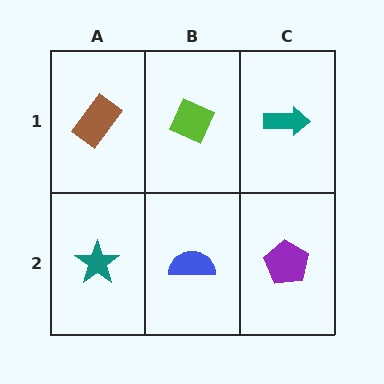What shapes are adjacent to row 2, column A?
A brown rectangle (row 1, column A), a blue semicircle (row 2, column B).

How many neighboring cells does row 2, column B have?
3.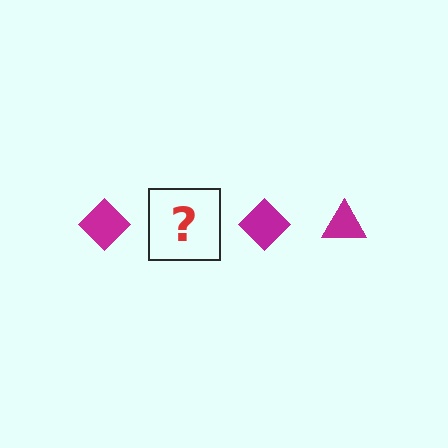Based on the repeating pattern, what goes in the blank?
The blank should be a magenta triangle.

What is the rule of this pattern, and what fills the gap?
The rule is that the pattern cycles through diamond, triangle shapes in magenta. The gap should be filled with a magenta triangle.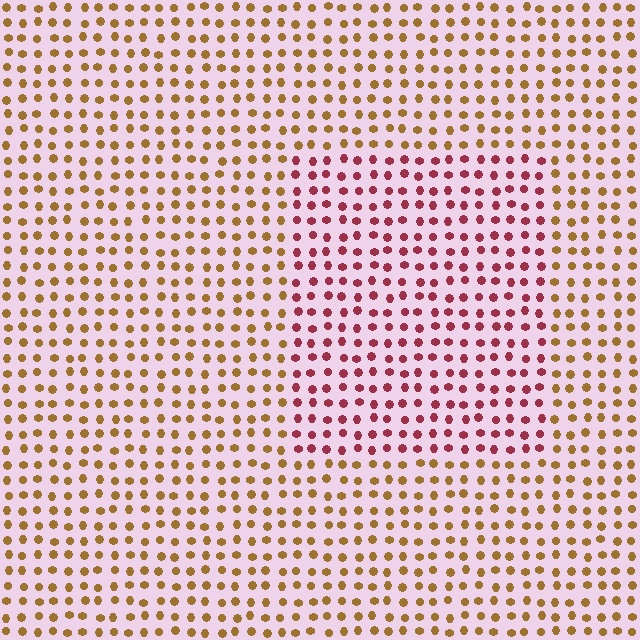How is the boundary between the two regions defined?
The boundary is defined purely by a slight shift in hue (about 52 degrees). Spacing, size, and orientation are identical on both sides.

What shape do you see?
I see a rectangle.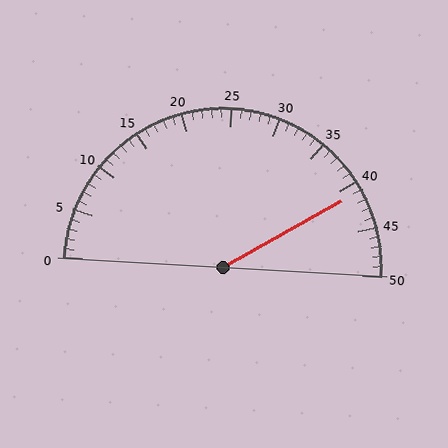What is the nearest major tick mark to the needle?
The nearest major tick mark is 40.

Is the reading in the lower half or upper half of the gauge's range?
The reading is in the upper half of the range (0 to 50).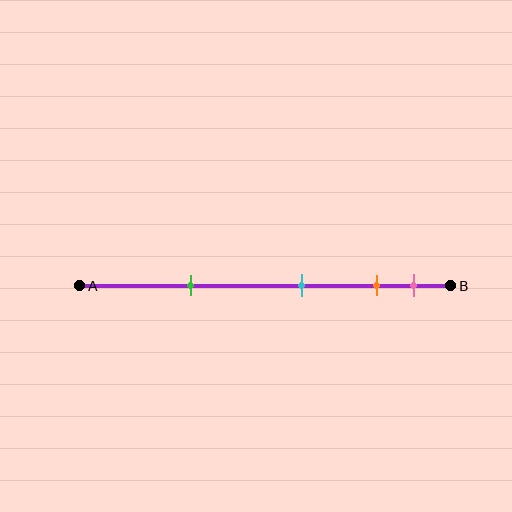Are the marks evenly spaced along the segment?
No, the marks are not evenly spaced.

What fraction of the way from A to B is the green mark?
The green mark is approximately 30% (0.3) of the way from A to B.